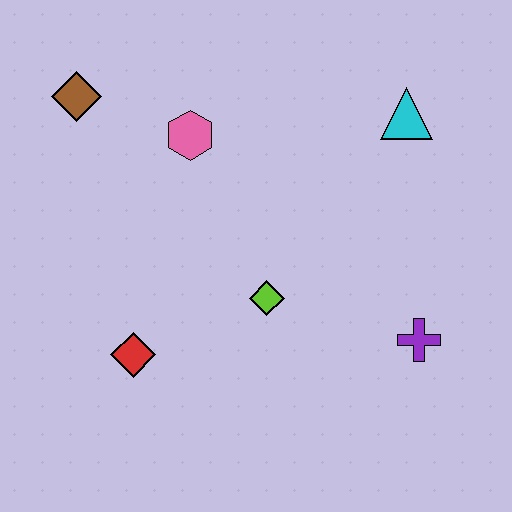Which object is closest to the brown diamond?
The pink hexagon is closest to the brown diamond.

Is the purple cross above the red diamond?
Yes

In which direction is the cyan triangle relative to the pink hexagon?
The cyan triangle is to the right of the pink hexagon.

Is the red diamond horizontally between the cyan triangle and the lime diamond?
No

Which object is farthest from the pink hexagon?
The purple cross is farthest from the pink hexagon.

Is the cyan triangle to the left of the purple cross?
Yes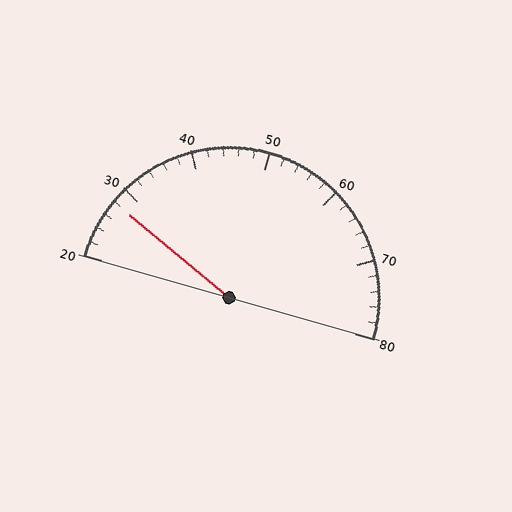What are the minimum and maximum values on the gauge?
The gauge ranges from 20 to 80.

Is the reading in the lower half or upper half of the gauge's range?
The reading is in the lower half of the range (20 to 80).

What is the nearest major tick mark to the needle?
The nearest major tick mark is 30.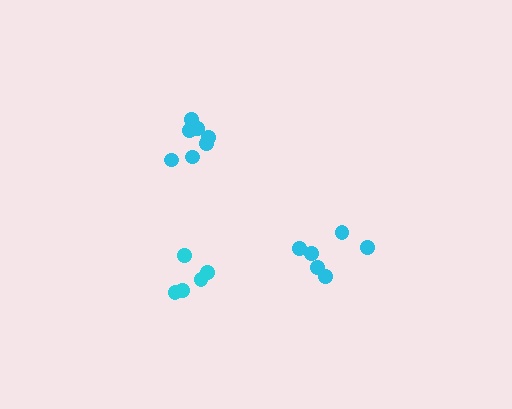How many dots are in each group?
Group 1: 5 dots, Group 2: 6 dots, Group 3: 7 dots (18 total).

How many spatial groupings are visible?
There are 3 spatial groupings.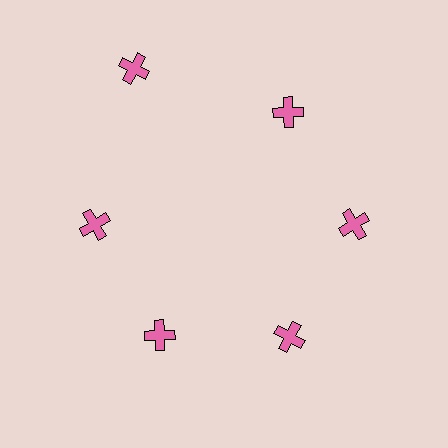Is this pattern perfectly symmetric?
No. The 6 pink crosses are arranged in a ring, but one element near the 11 o'clock position is pushed outward from the center, breaking the 6-fold rotational symmetry.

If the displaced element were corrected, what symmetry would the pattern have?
It would have 6-fold rotational symmetry — the pattern would map onto itself every 60 degrees.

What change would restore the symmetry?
The symmetry would be restored by moving it inward, back onto the ring so that all 6 crosses sit at equal angles and equal distance from the center.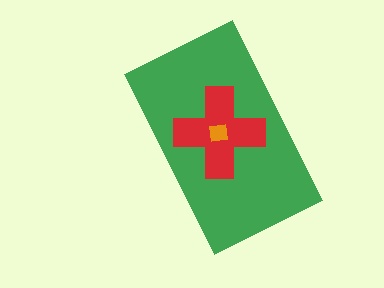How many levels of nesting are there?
3.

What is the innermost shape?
The orange square.